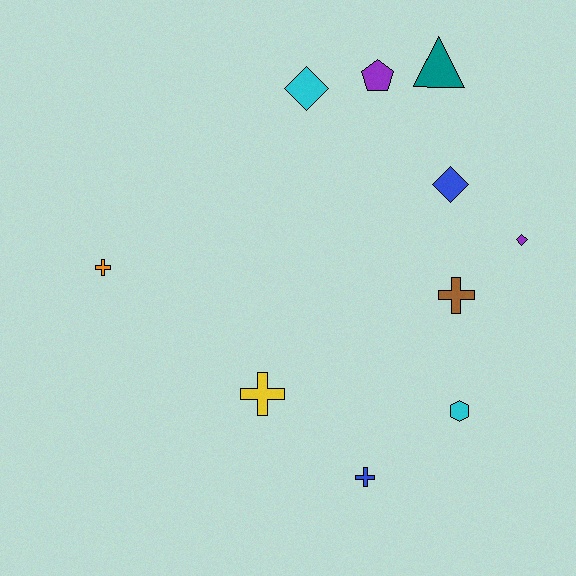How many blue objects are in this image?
There are 2 blue objects.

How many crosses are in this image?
There are 4 crosses.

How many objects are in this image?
There are 10 objects.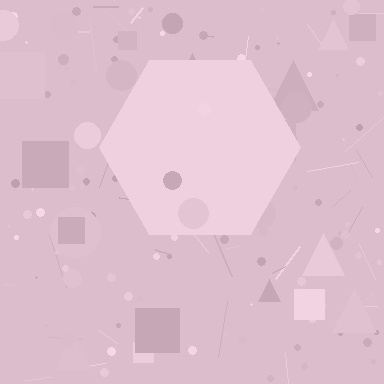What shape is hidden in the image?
A hexagon is hidden in the image.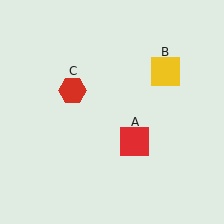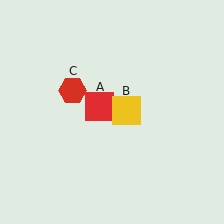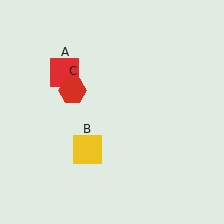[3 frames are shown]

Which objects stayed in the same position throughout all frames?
Red hexagon (object C) remained stationary.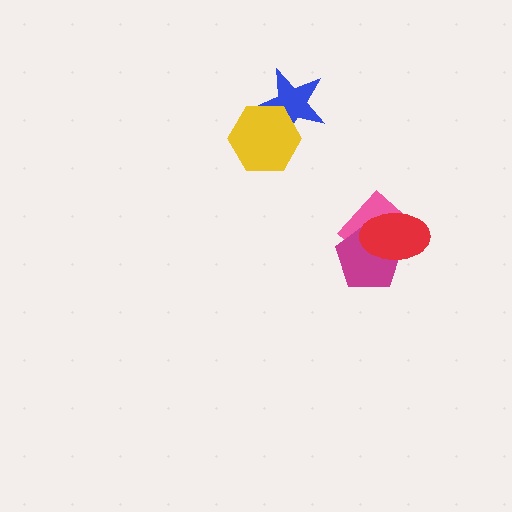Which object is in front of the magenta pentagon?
The red ellipse is in front of the magenta pentagon.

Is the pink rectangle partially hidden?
Yes, it is partially covered by another shape.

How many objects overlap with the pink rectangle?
2 objects overlap with the pink rectangle.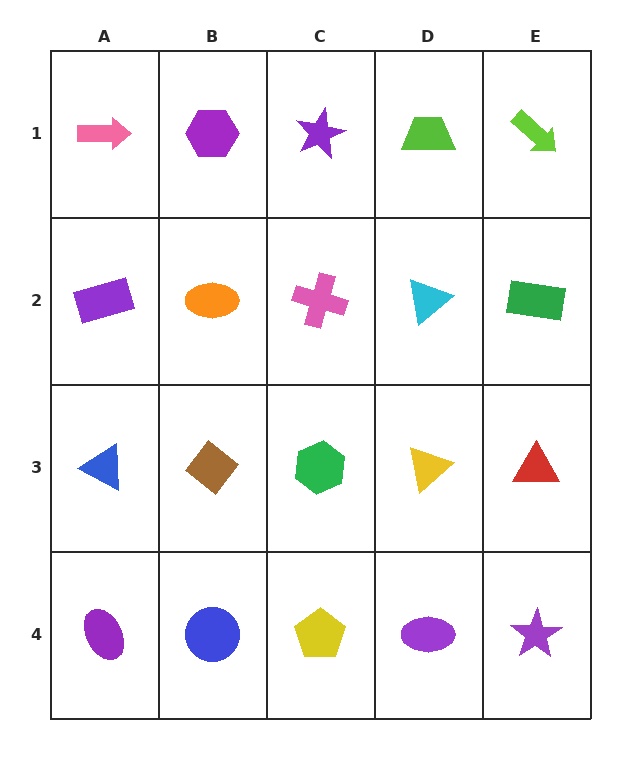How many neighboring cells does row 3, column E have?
3.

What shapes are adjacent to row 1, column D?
A cyan triangle (row 2, column D), a purple star (row 1, column C), a lime arrow (row 1, column E).